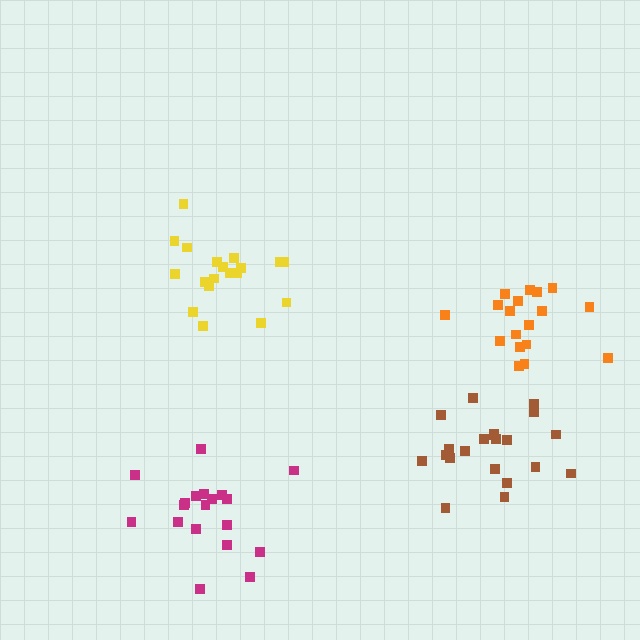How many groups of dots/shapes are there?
There are 4 groups.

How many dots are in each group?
Group 1: 21 dots, Group 2: 19 dots, Group 3: 18 dots, Group 4: 19 dots (77 total).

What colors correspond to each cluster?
The clusters are colored: brown, yellow, orange, magenta.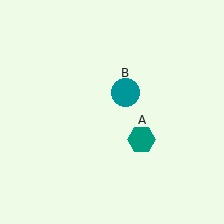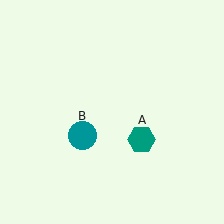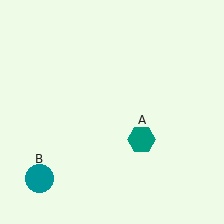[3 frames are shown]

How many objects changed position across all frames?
1 object changed position: teal circle (object B).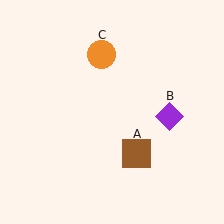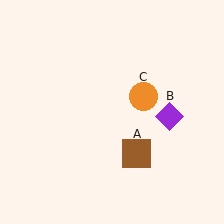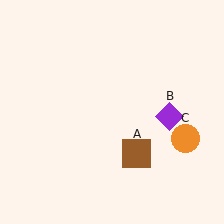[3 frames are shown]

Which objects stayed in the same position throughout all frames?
Brown square (object A) and purple diamond (object B) remained stationary.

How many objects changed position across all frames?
1 object changed position: orange circle (object C).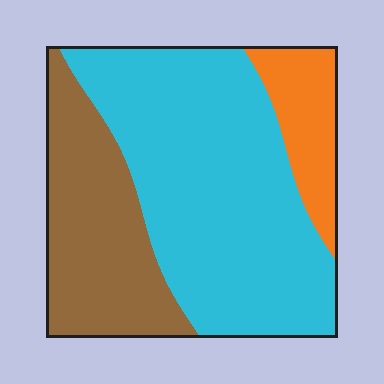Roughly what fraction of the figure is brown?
Brown covers 29% of the figure.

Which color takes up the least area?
Orange, at roughly 15%.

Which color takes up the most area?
Cyan, at roughly 60%.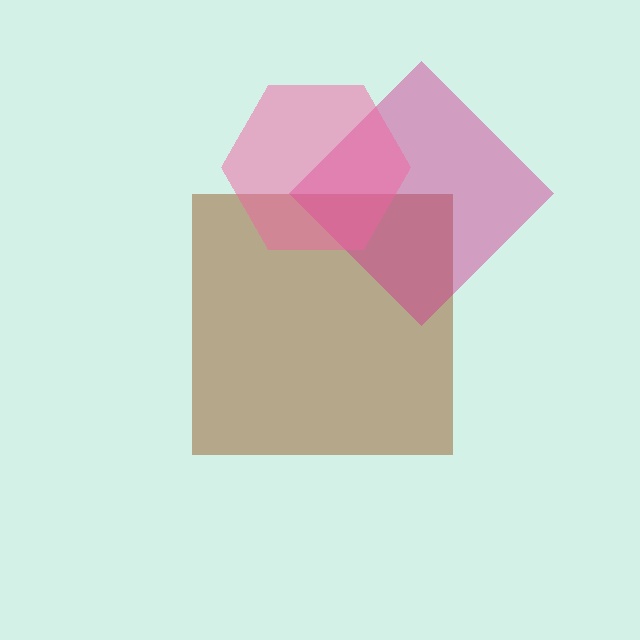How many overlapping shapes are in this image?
There are 3 overlapping shapes in the image.